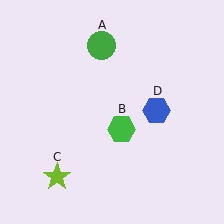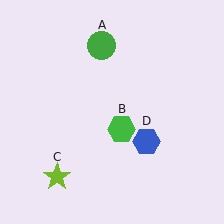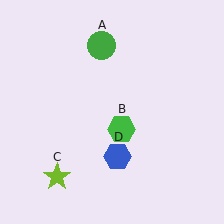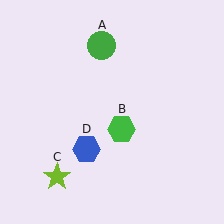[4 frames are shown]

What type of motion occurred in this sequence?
The blue hexagon (object D) rotated clockwise around the center of the scene.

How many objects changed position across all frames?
1 object changed position: blue hexagon (object D).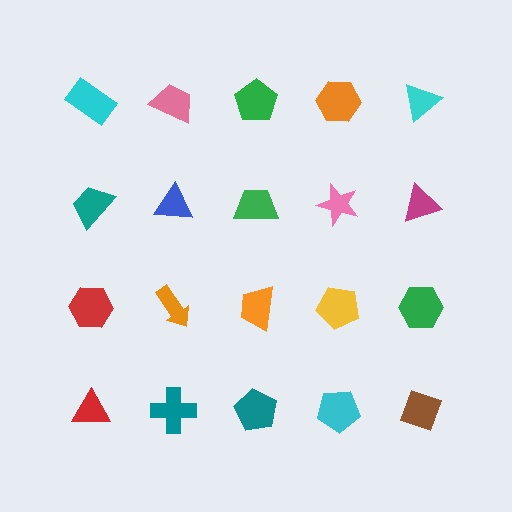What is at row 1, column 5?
A cyan triangle.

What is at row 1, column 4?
An orange hexagon.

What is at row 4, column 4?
A cyan pentagon.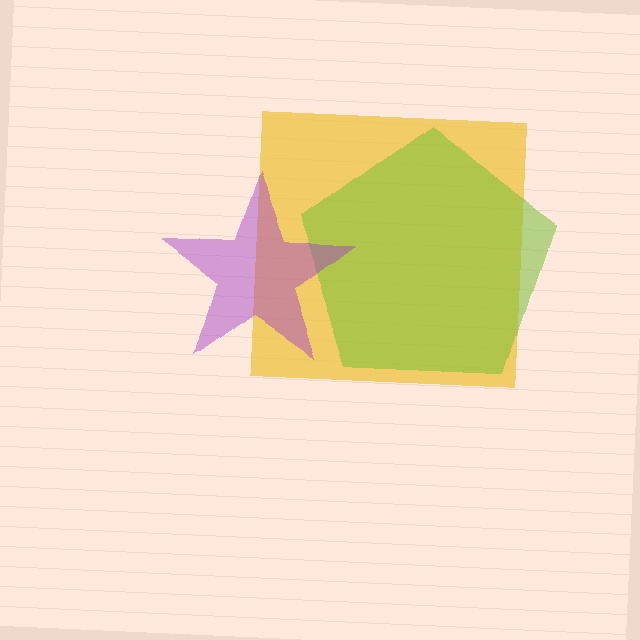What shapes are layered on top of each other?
The layered shapes are: a yellow square, a lime pentagon, a purple star.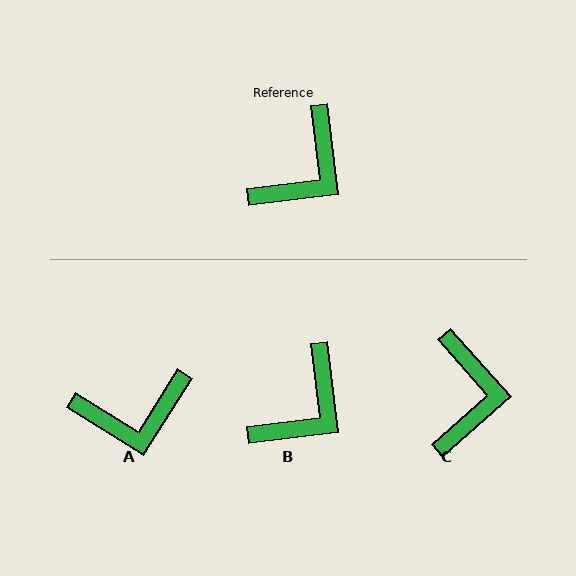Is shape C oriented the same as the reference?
No, it is off by about 34 degrees.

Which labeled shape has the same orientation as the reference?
B.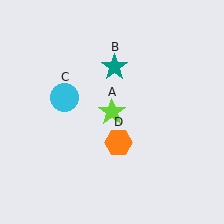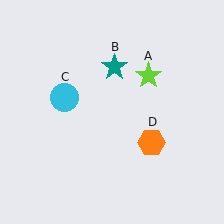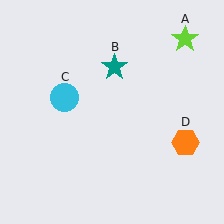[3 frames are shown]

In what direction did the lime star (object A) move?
The lime star (object A) moved up and to the right.